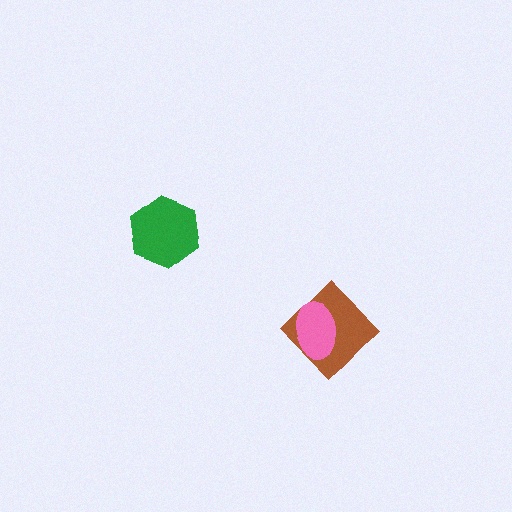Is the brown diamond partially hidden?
Yes, it is partially covered by another shape.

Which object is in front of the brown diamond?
The pink ellipse is in front of the brown diamond.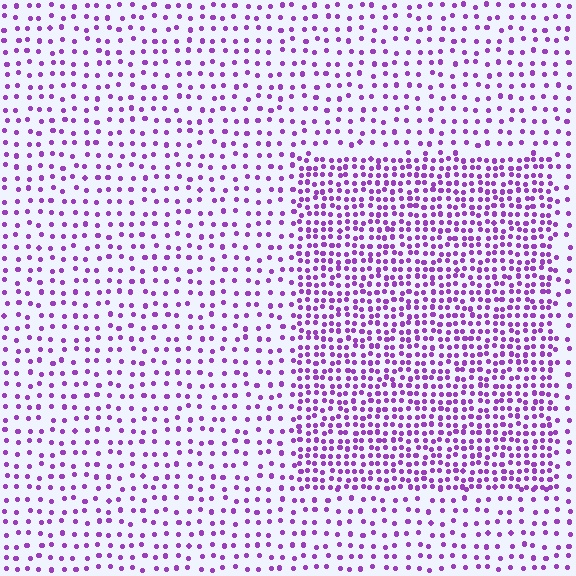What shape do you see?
I see a rectangle.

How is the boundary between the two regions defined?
The boundary is defined by a change in element density (approximately 2.2x ratio). All elements are the same color, size, and shape.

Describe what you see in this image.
The image contains small purple elements arranged at two different densities. A rectangle-shaped region is visible where the elements are more densely packed than the surrounding area.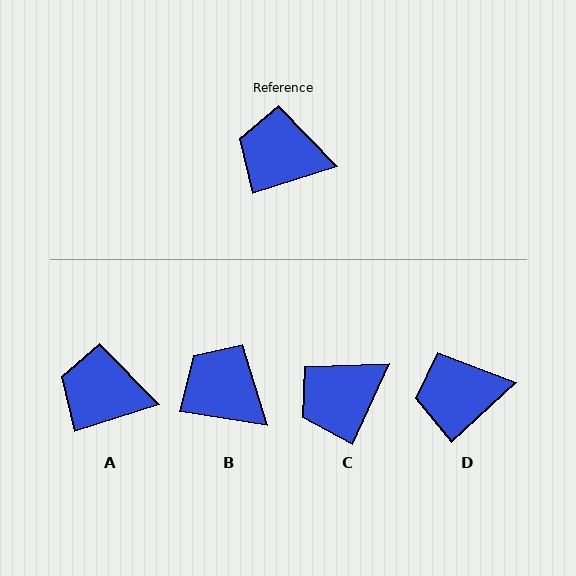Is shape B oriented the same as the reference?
No, it is off by about 27 degrees.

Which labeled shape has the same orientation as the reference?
A.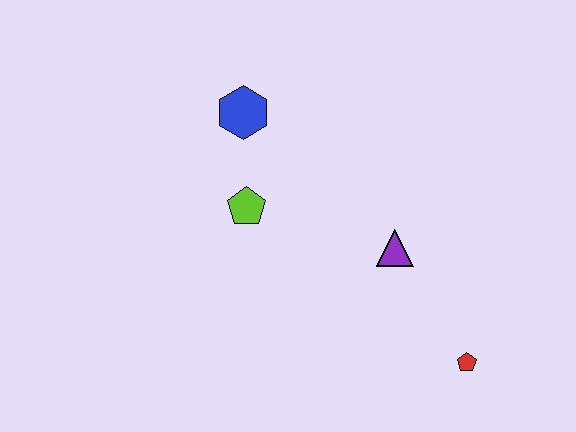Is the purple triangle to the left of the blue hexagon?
No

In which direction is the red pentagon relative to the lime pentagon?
The red pentagon is to the right of the lime pentagon.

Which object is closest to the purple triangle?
The red pentagon is closest to the purple triangle.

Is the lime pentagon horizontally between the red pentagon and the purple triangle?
No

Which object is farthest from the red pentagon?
The blue hexagon is farthest from the red pentagon.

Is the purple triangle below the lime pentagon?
Yes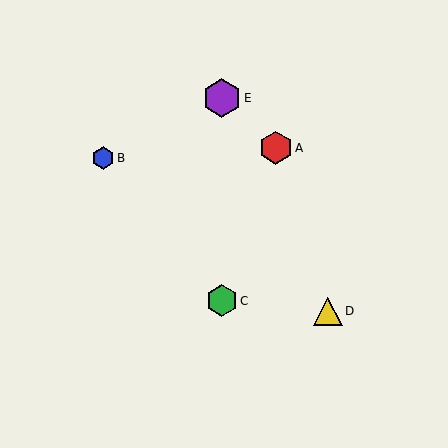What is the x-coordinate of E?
Object E is at x≈222.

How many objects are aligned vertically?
2 objects (C, E) are aligned vertically.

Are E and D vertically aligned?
No, E is at x≈222 and D is at x≈328.